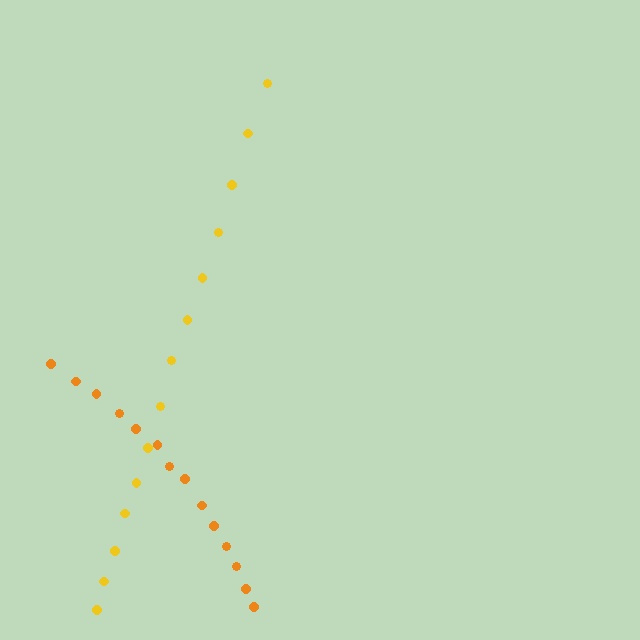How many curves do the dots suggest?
There are 2 distinct paths.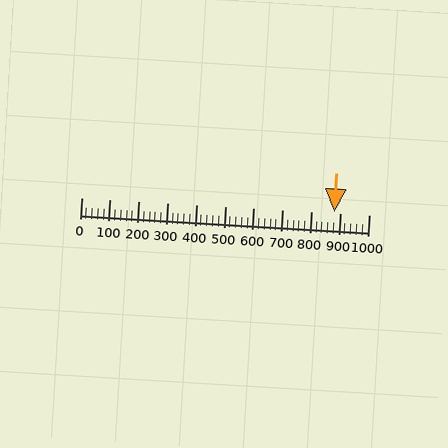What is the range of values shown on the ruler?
The ruler shows values from 0 to 1000.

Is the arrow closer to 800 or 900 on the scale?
The arrow is closer to 900.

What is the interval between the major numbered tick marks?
The major tick marks are spaced 100 units apart.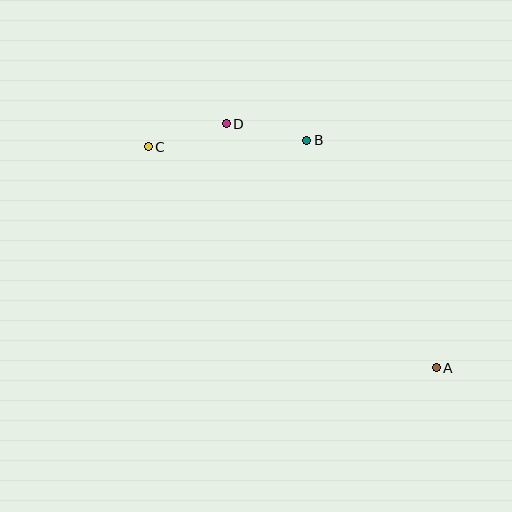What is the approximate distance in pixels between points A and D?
The distance between A and D is approximately 322 pixels.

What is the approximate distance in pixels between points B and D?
The distance between B and D is approximately 82 pixels.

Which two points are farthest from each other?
Points A and C are farthest from each other.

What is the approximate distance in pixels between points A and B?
The distance between A and B is approximately 262 pixels.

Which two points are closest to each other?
Points C and D are closest to each other.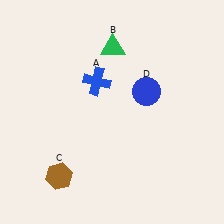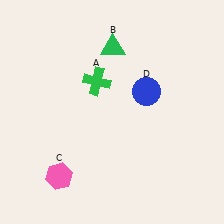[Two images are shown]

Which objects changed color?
A changed from blue to green. C changed from brown to pink.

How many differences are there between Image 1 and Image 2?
There are 2 differences between the two images.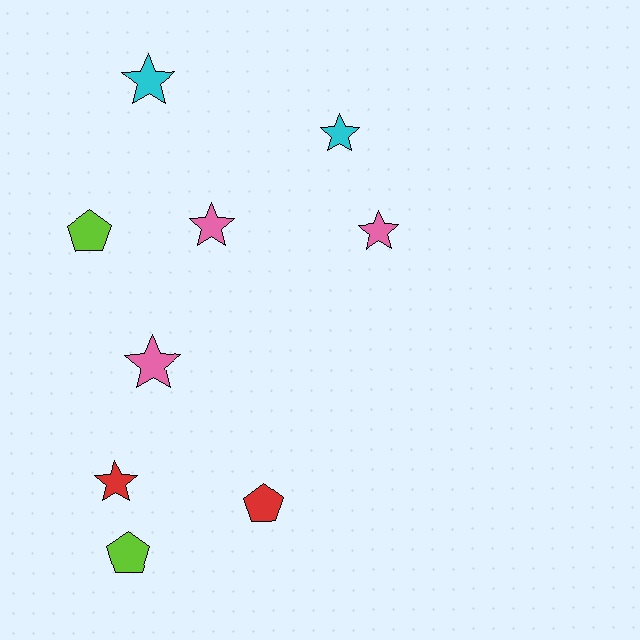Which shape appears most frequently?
Star, with 6 objects.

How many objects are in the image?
There are 9 objects.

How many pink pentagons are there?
There are no pink pentagons.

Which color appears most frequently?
Pink, with 3 objects.